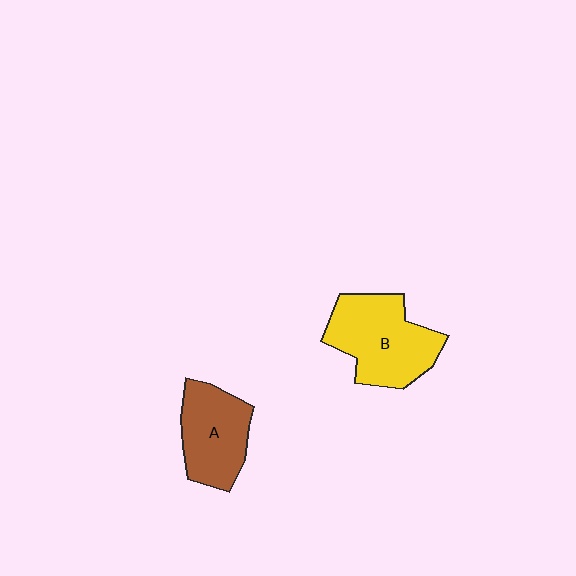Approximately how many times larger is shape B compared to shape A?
Approximately 1.3 times.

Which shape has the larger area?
Shape B (yellow).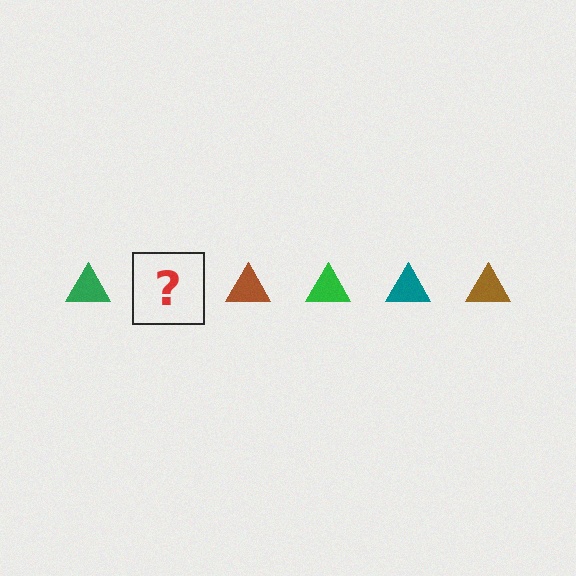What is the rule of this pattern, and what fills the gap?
The rule is that the pattern cycles through green, teal, brown triangles. The gap should be filled with a teal triangle.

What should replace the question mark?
The question mark should be replaced with a teal triangle.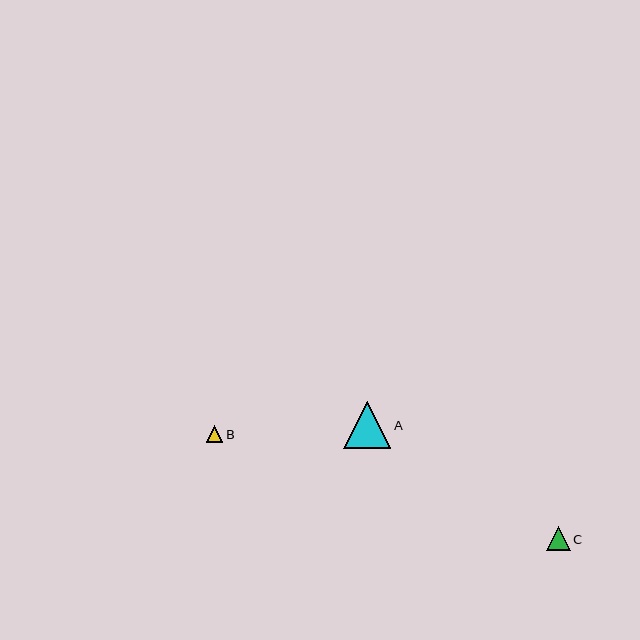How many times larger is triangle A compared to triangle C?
Triangle A is approximately 2.0 times the size of triangle C.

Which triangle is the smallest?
Triangle B is the smallest with a size of approximately 17 pixels.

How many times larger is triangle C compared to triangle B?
Triangle C is approximately 1.4 times the size of triangle B.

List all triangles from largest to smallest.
From largest to smallest: A, C, B.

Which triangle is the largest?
Triangle A is the largest with a size of approximately 47 pixels.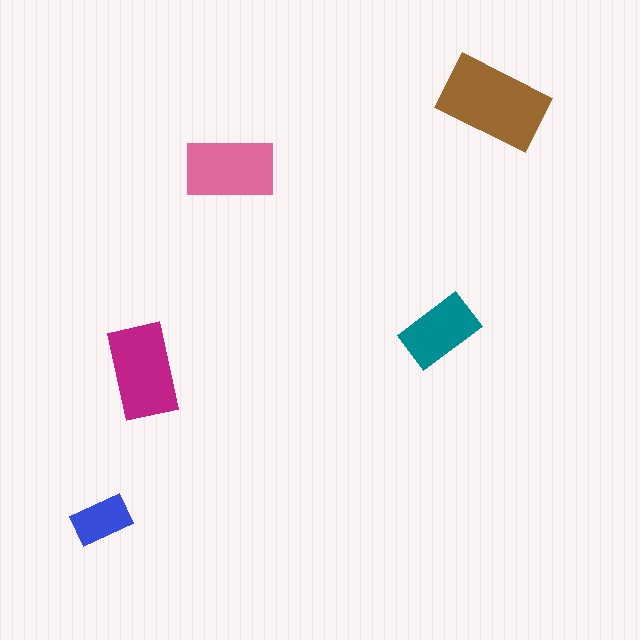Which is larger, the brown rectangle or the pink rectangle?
The brown one.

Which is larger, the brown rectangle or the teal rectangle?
The brown one.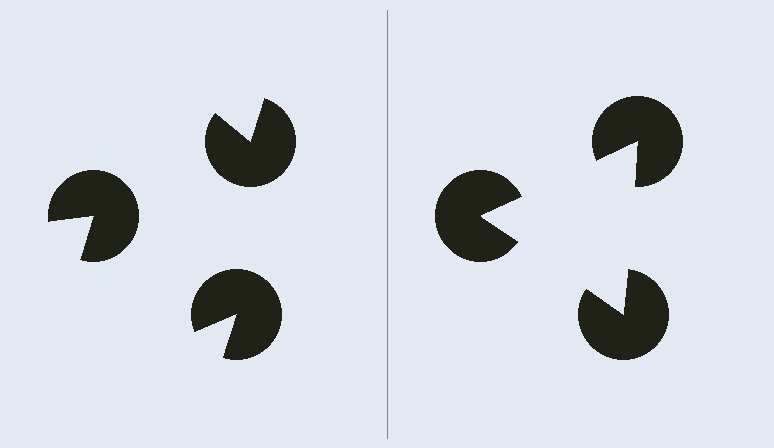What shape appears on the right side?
An illusory triangle.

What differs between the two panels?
The pac-man discs are positioned identically on both sides; only the wedge orientations differ. On the right they align to a triangle; on the left they are misaligned.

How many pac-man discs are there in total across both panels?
6 — 3 on each side.